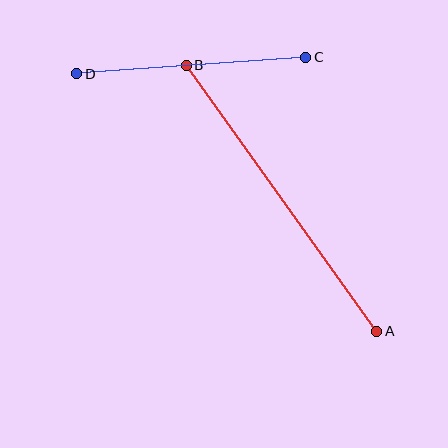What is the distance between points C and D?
The distance is approximately 230 pixels.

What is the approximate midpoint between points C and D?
The midpoint is at approximately (191, 66) pixels.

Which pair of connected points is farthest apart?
Points A and B are farthest apart.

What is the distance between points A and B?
The distance is approximately 327 pixels.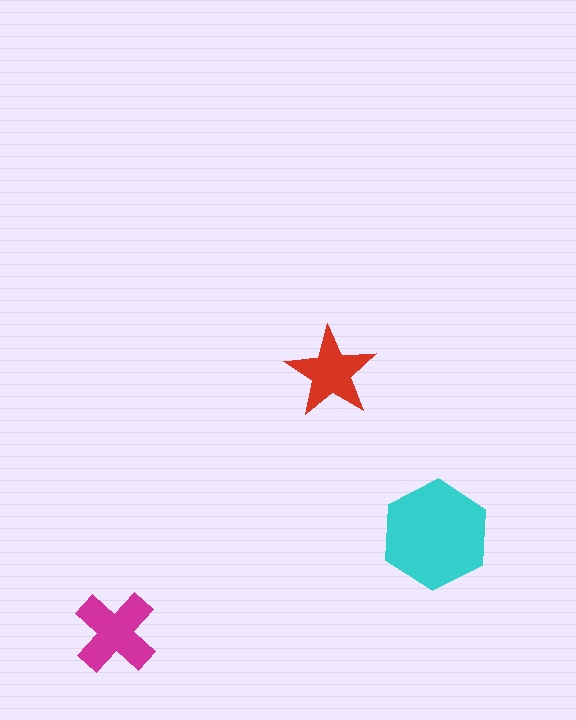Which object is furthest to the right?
The cyan hexagon is rightmost.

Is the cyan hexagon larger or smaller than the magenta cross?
Larger.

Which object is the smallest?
The red star.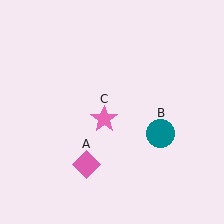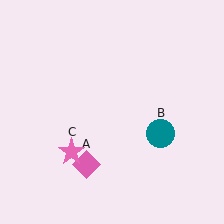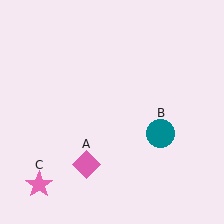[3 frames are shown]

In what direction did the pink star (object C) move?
The pink star (object C) moved down and to the left.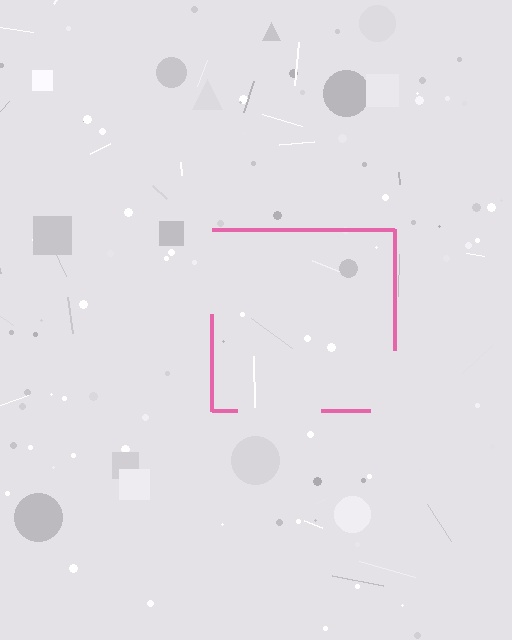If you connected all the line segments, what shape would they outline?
They would outline a square.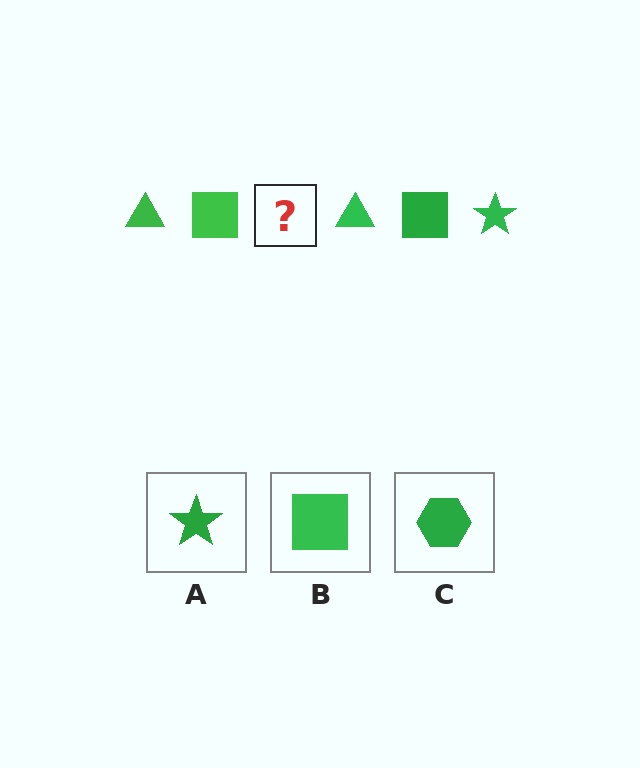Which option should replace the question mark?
Option A.